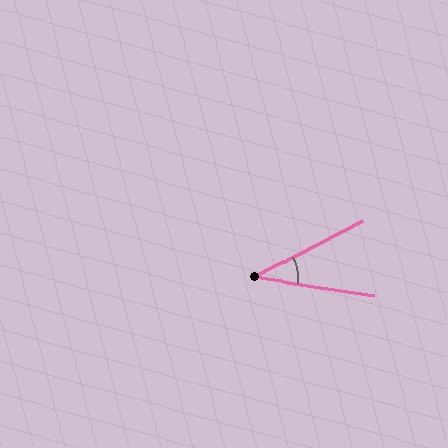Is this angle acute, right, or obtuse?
It is acute.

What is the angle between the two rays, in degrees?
Approximately 36 degrees.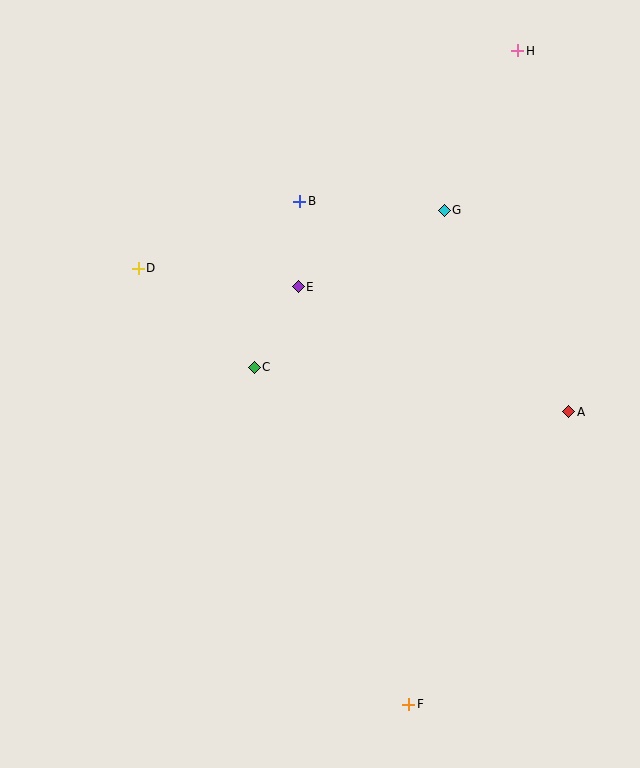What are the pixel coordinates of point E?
Point E is at (298, 287).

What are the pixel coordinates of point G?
Point G is at (444, 210).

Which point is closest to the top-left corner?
Point D is closest to the top-left corner.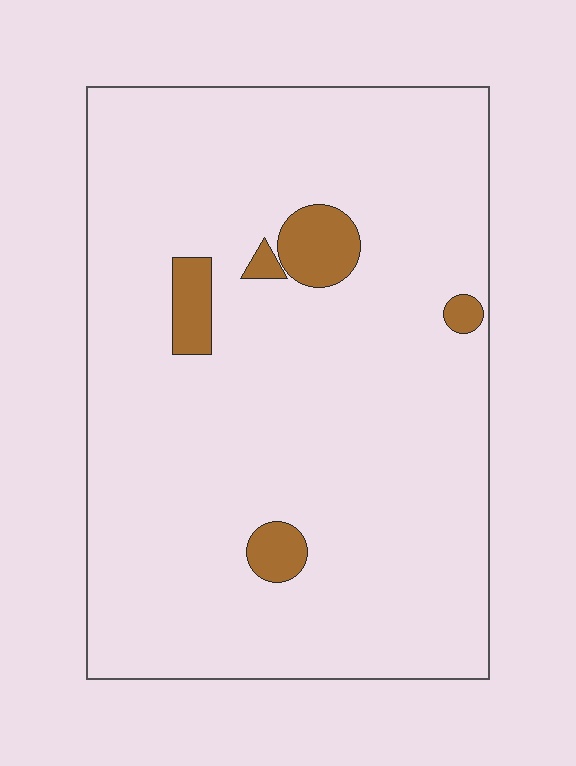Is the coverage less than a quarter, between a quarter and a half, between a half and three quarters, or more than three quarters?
Less than a quarter.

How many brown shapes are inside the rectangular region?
5.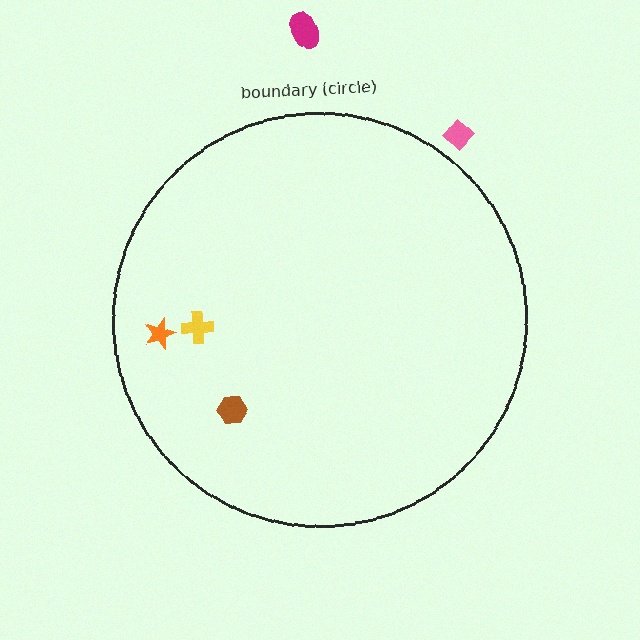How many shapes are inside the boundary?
3 inside, 2 outside.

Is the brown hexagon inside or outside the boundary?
Inside.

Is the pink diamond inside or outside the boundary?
Outside.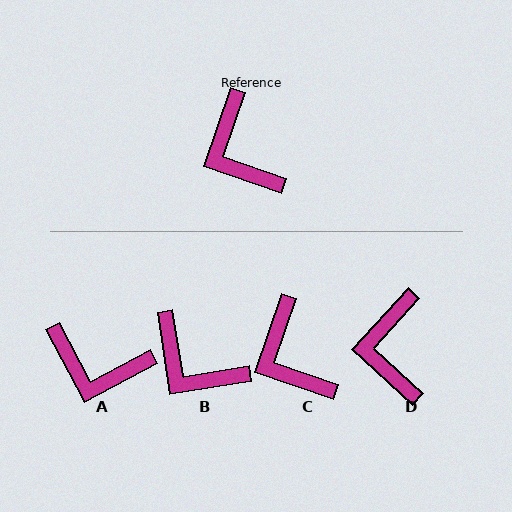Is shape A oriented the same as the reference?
No, it is off by about 47 degrees.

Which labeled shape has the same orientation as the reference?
C.